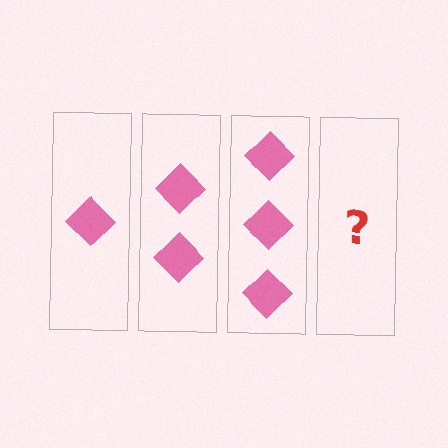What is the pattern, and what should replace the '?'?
The pattern is that each step adds one more diamond. The '?' should be 4 diamonds.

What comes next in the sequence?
The next element should be 4 diamonds.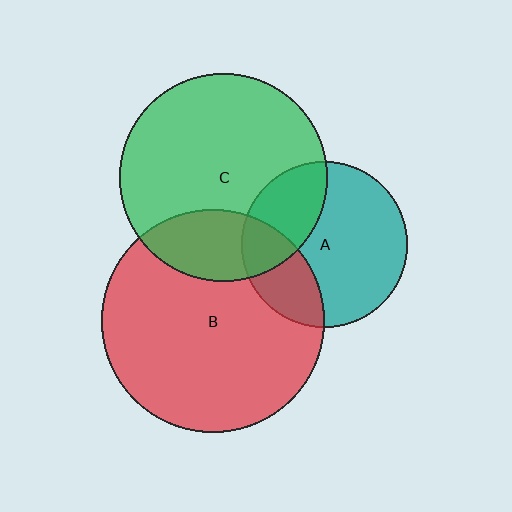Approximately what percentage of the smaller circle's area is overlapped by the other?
Approximately 30%.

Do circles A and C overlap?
Yes.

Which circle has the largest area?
Circle B (red).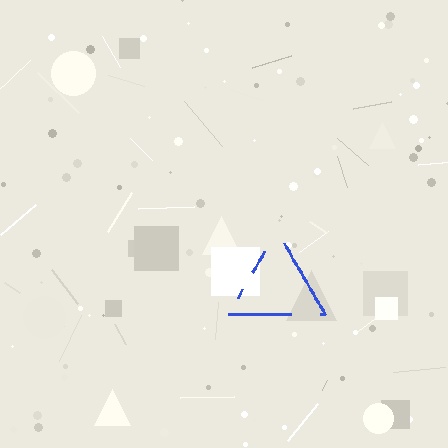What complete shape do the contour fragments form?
The contour fragments form a triangle.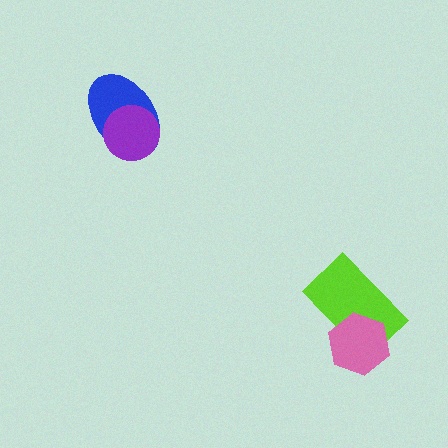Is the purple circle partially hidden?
No, no other shape covers it.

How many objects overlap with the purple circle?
1 object overlaps with the purple circle.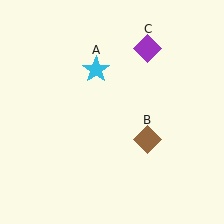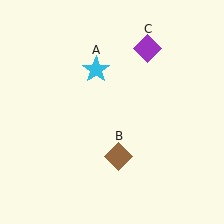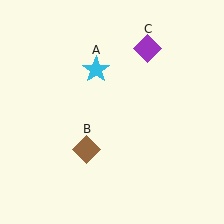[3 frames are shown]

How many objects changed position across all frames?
1 object changed position: brown diamond (object B).